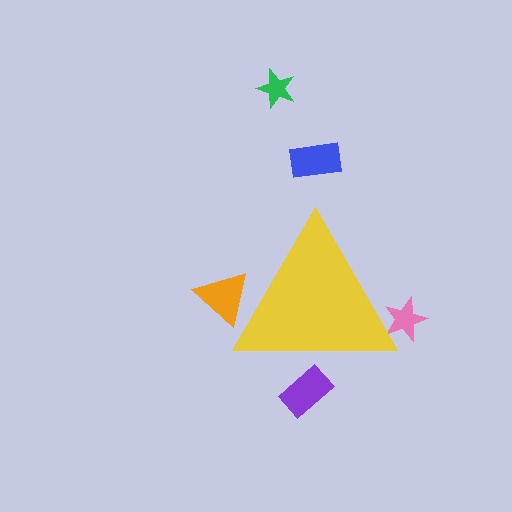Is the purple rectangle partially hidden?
Yes, the purple rectangle is partially hidden behind the yellow triangle.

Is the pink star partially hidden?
Yes, the pink star is partially hidden behind the yellow triangle.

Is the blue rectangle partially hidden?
No, the blue rectangle is fully visible.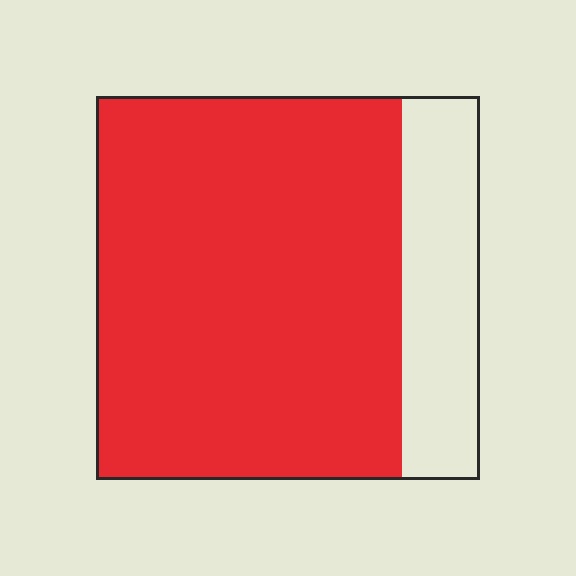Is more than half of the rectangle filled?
Yes.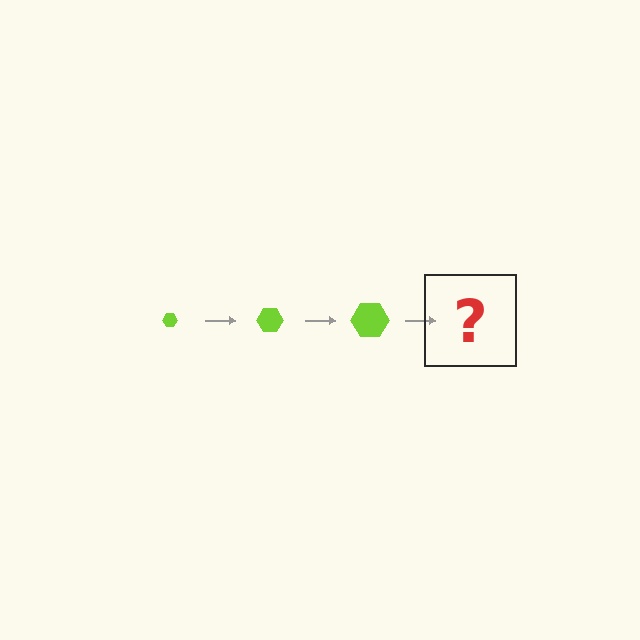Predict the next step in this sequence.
The next step is a lime hexagon, larger than the previous one.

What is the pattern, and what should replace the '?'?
The pattern is that the hexagon gets progressively larger each step. The '?' should be a lime hexagon, larger than the previous one.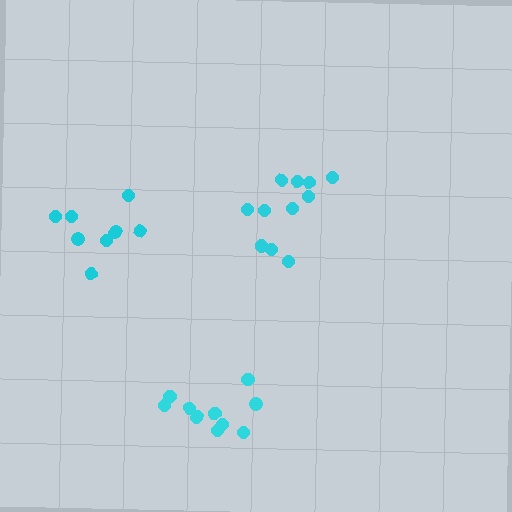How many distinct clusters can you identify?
There are 3 distinct clusters.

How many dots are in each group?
Group 1: 11 dots, Group 2: 10 dots, Group 3: 8 dots (29 total).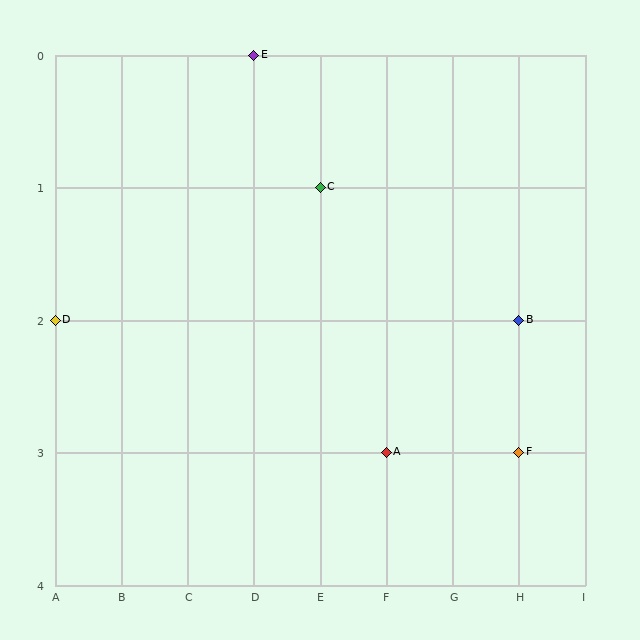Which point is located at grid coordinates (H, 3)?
Point F is at (H, 3).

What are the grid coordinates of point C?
Point C is at grid coordinates (E, 1).